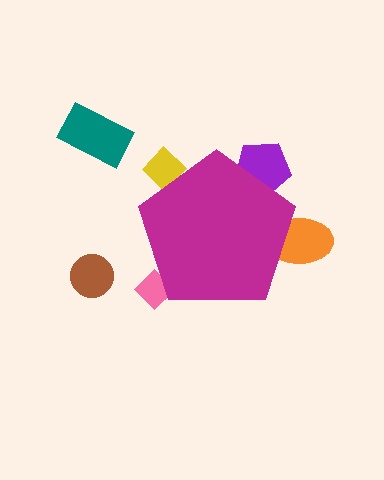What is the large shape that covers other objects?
A magenta pentagon.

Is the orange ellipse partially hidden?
Yes, the orange ellipse is partially hidden behind the magenta pentagon.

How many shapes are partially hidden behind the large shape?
4 shapes are partially hidden.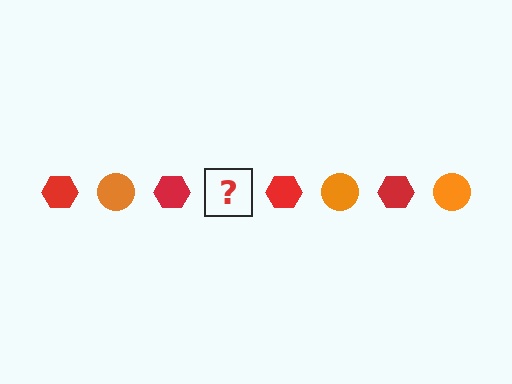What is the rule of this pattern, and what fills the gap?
The rule is that the pattern alternates between red hexagon and orange circle. The gap should be filled with an orange circle.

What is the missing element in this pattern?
The missing element is an orange circle.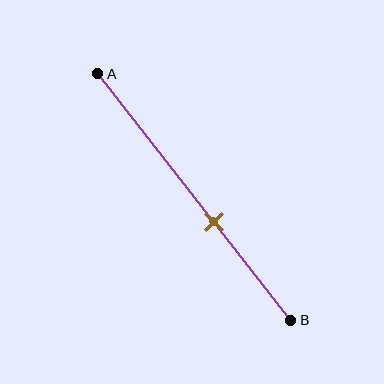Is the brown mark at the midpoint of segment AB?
No, the mark is at about 60% from A, not at the 50% midpoint.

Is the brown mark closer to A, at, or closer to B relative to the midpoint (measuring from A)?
The brown mark is closer to point B than the midpoint of segment AB.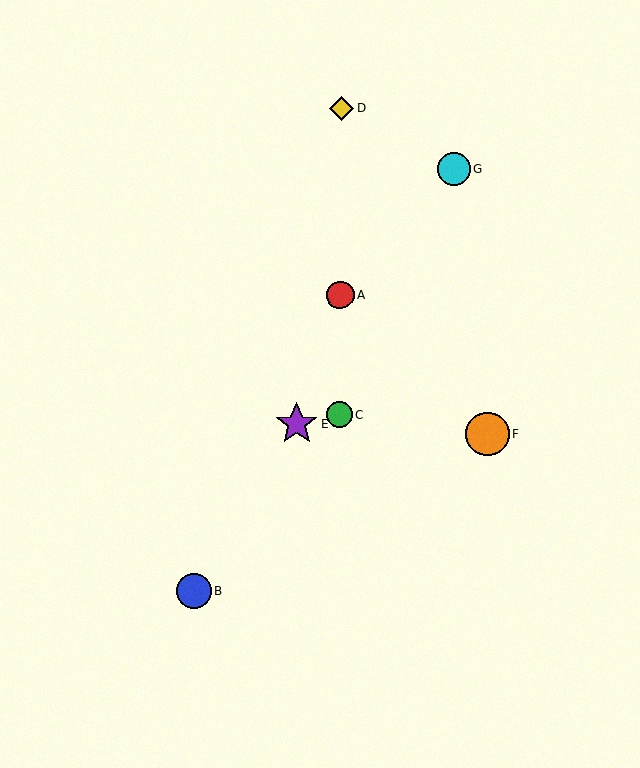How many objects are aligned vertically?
3 objects (A, C, D) are aligned vertically.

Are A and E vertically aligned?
No, A is at x≈340 and E is at x≈296.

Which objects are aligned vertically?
Objects A, C, D are aligned vertically.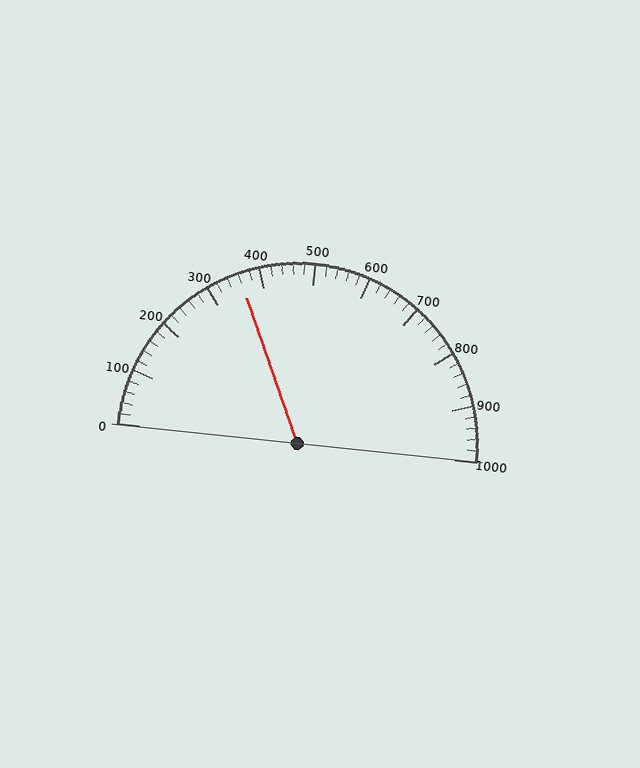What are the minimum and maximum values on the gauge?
The gauge ranges from 0 to 1000.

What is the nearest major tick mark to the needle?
The nearest major tick mark is 400.